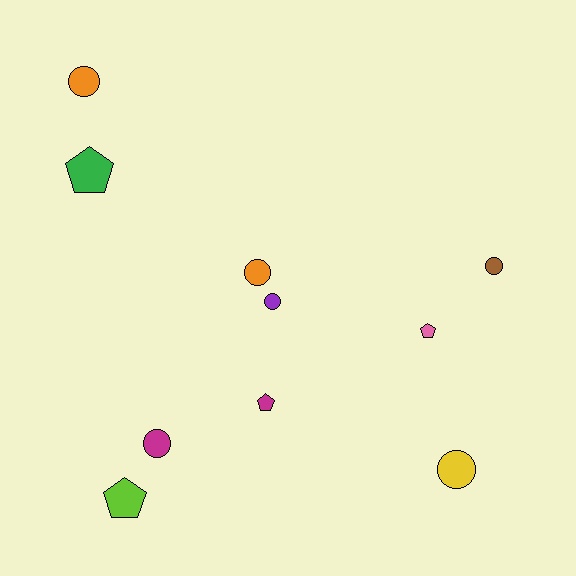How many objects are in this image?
There are 10 objects.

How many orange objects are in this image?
There are 2 orange objects.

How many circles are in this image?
There are 6 circles.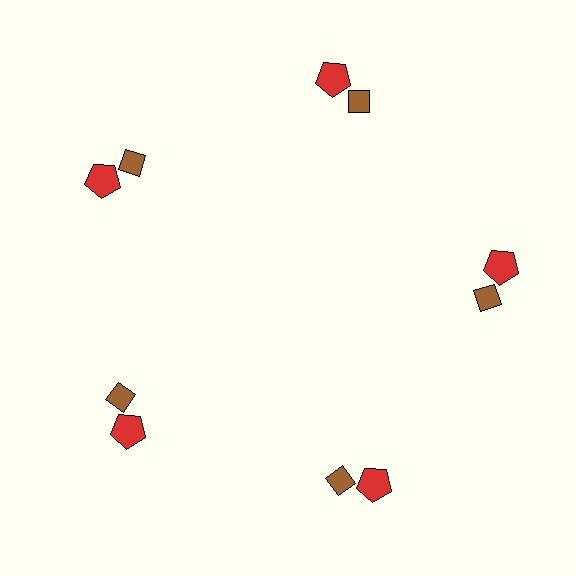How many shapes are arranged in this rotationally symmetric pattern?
There are 10 shapes, arranged in 5 groups of 2.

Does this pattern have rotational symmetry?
Yes, this pattern has 5-fold rotational symmetry. It looks the same after rotating 72 degrees around the center.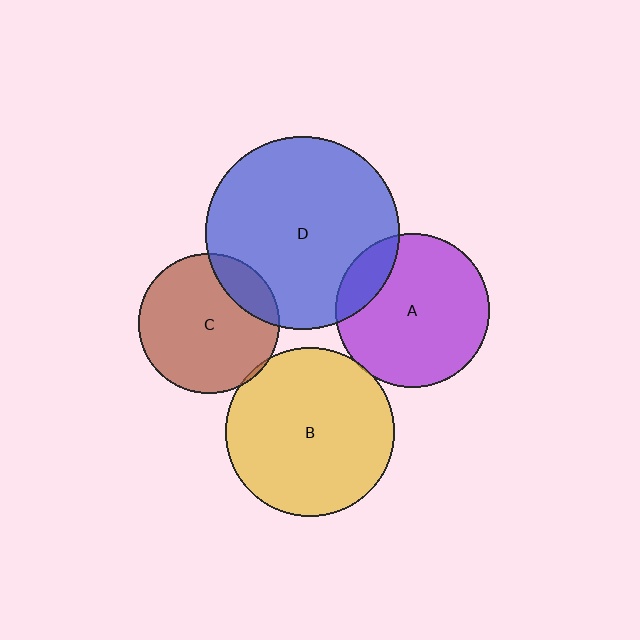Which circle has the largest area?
Circle D (blue).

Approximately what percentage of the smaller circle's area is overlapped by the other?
Approximately 15%.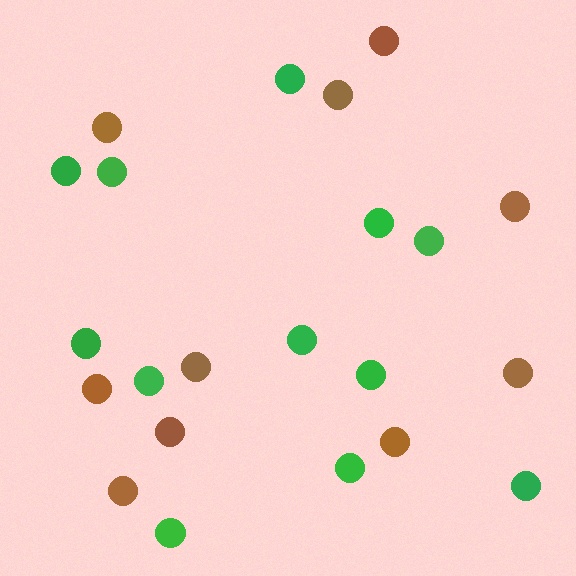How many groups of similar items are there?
There are 2 groups: one group of green circles (12) and one group of brown circles (10).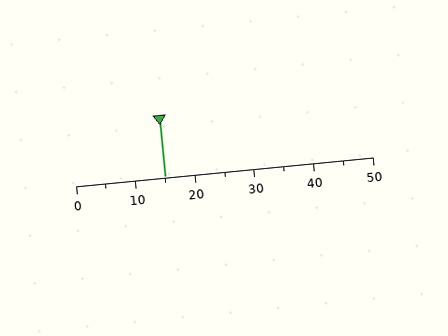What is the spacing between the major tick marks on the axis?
The major ticks are spaced 10 apart.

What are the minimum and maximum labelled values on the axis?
The axis runs from 0 to 50.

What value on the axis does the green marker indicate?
The marker indicates approximately 15.